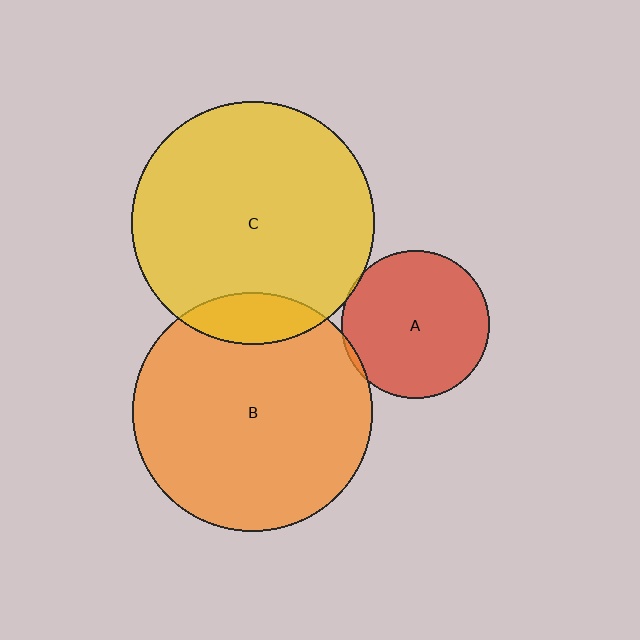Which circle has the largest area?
Circle C (yellow).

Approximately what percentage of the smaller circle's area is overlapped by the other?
Approximately 10%.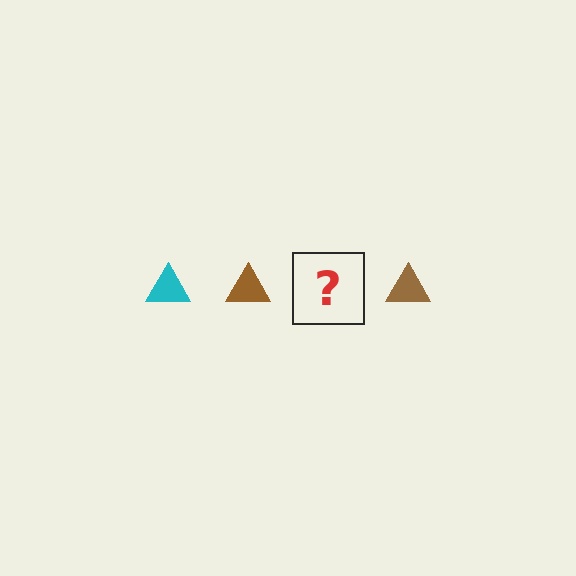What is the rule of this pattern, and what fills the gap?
The rule is that the pattern cycles through cyan, brown triangles. The gap should be filled with a cyan triangle.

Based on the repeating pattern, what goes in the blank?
The blank should be a cyan triangle.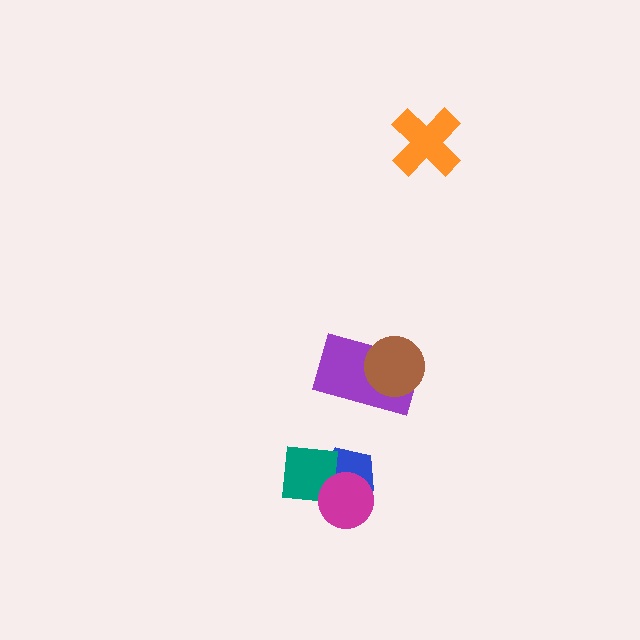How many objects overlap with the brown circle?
1 object overlaps with the brown circle.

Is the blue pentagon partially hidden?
Yes, it is partially covered by another shape.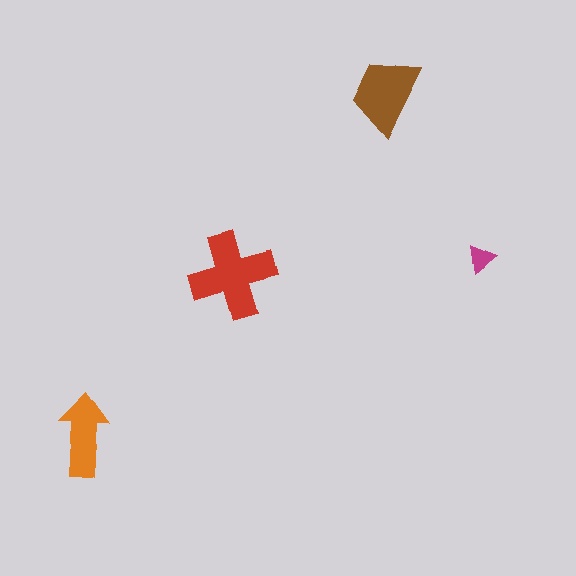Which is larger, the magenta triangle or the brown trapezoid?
The brown trapezoid.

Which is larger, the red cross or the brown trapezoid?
The red cross.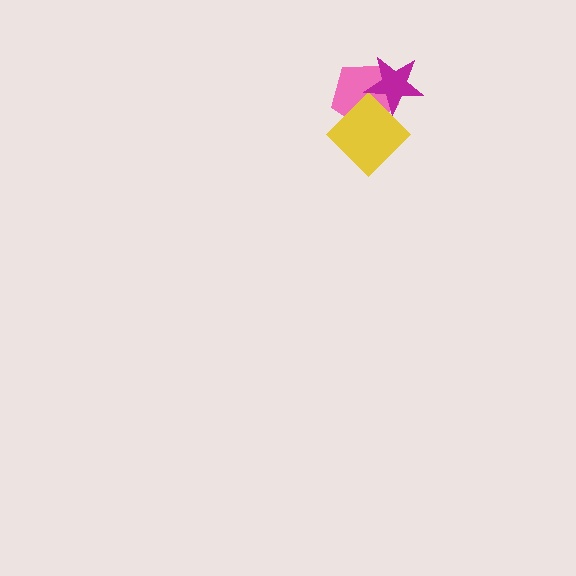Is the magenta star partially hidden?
No, no other shape covers it.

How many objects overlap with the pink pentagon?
2 objects overlap with the pink pentagon.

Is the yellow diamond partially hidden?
Yes, it is partially covered by another shape.